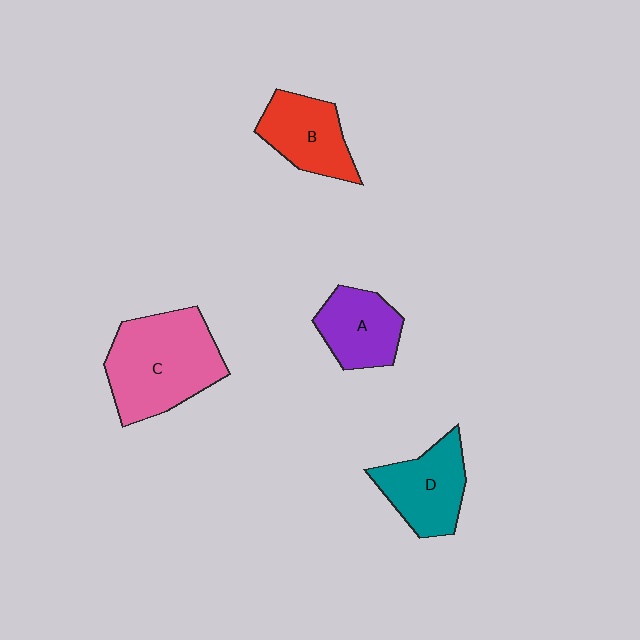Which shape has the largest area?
Shape C (pink).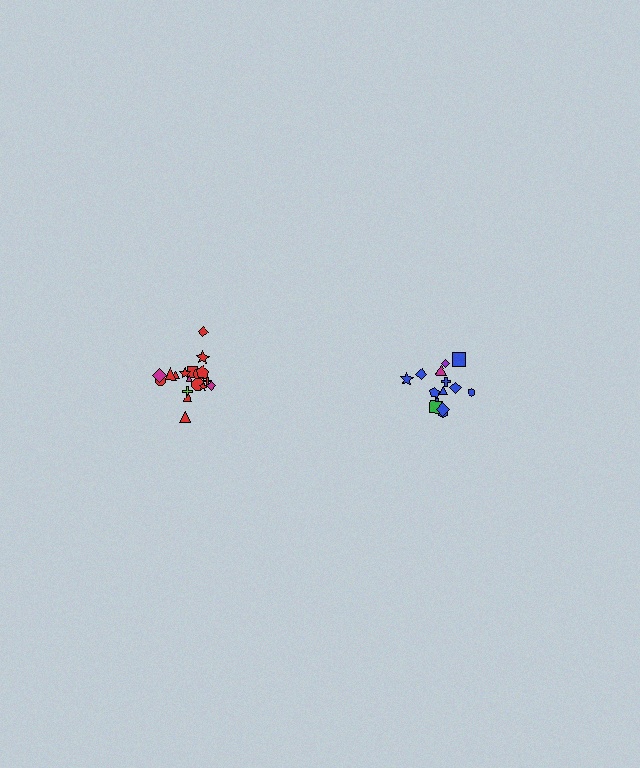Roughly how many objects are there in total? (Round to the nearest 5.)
Roughly 35 objects in total.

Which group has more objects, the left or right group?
The left group.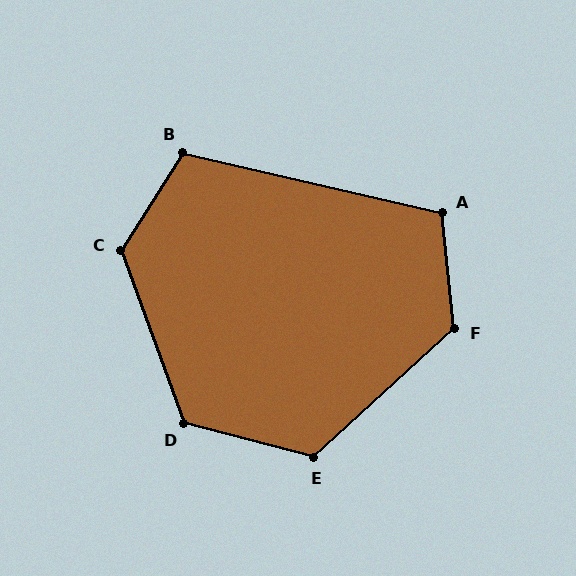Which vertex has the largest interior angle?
C, at approximately 128 degrees.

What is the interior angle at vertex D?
Approximately 124 degrees (obtuse).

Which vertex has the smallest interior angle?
A, at approximately 109 degrees.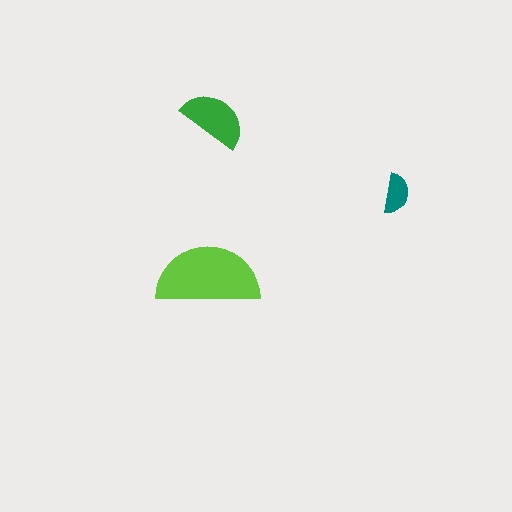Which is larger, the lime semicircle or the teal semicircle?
The lime one.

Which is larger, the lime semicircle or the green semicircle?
The lime one.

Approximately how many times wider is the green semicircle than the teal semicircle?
About 1.5 times wider.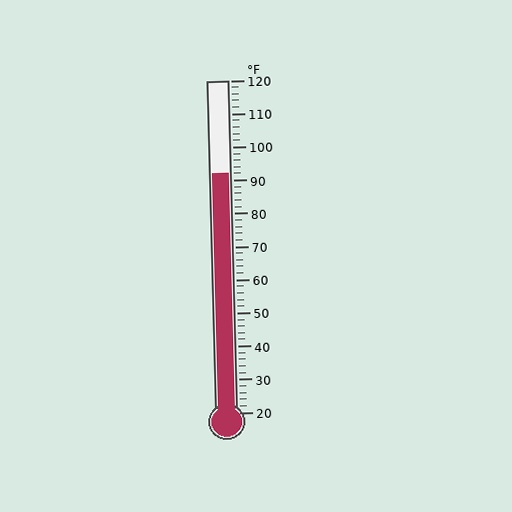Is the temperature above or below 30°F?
The temperature is above 30°F.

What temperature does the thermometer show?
The thermometer shows approximately 92°F.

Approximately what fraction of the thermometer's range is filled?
The thermometer is filled to approximately 70% of its range.